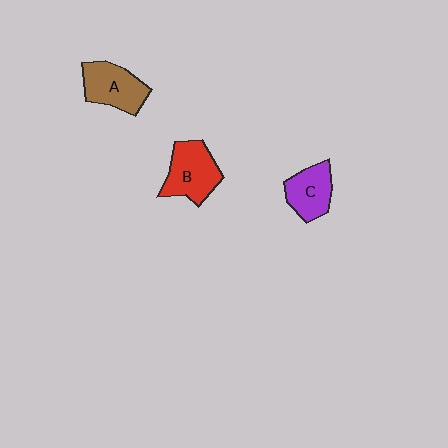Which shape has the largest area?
Shape B (red).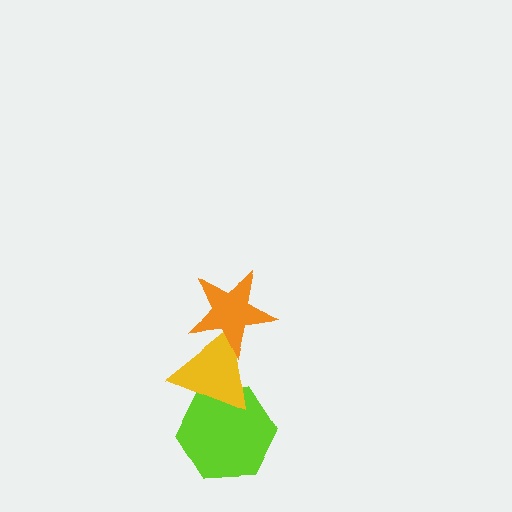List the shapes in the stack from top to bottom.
From top to bottom: the orange star, the yellow triangle, the lime hexagon.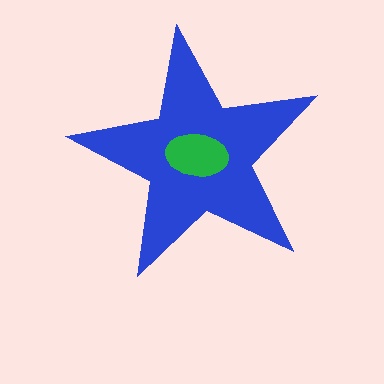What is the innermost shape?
The green ellipse.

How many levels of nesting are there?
2.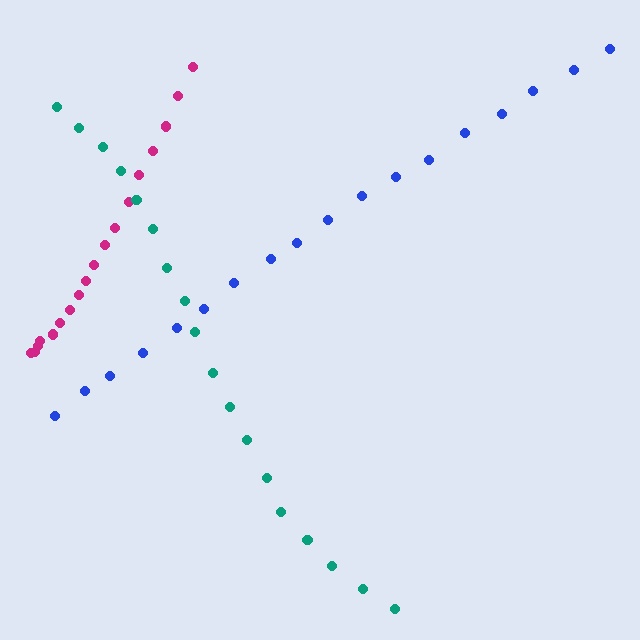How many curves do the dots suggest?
There are 3 distinct paths.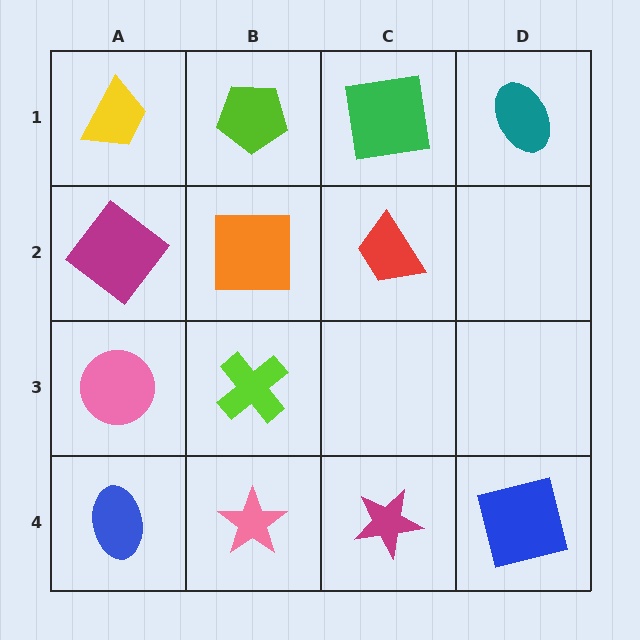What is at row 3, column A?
A pink circle.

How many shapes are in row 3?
2 shapes.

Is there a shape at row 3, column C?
No, that cell is empty.